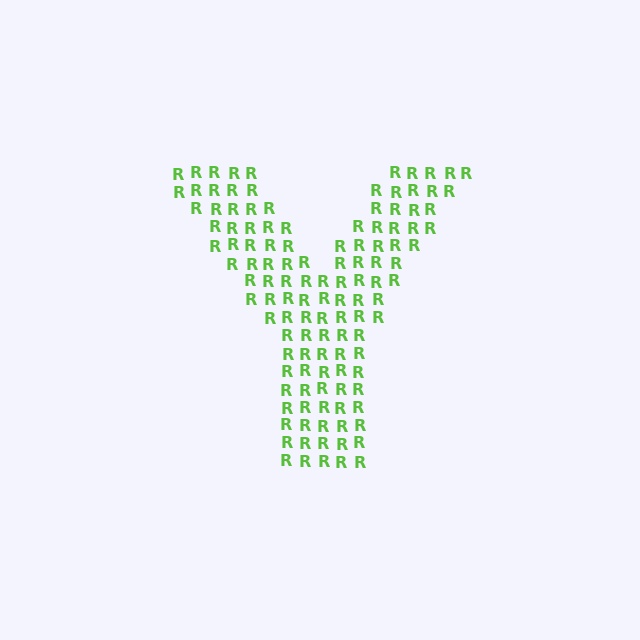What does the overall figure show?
The overall figure shows the letter Y.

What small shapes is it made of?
It is made of small letter R's.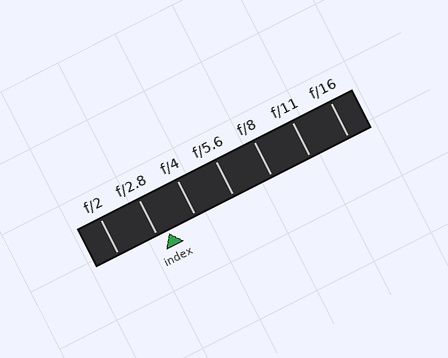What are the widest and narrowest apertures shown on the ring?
The widest aperture shown is f/2 and the narrowest is f/16.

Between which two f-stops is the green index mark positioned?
The index mark is between f/2.8 and f/4.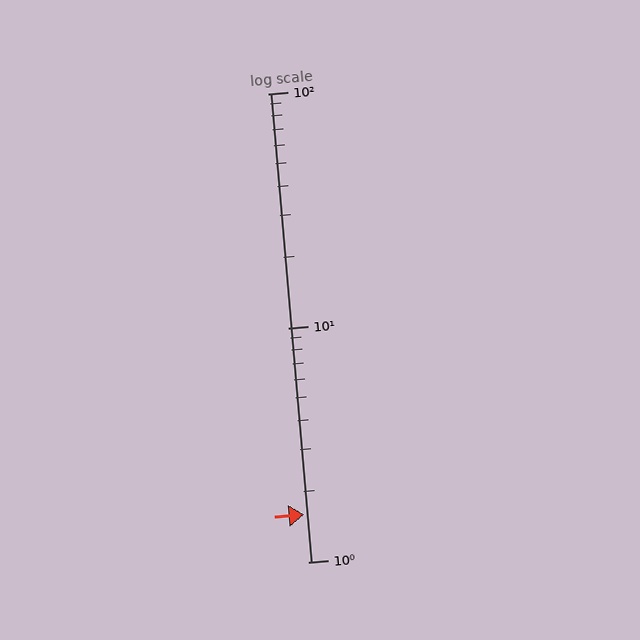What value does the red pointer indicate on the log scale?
The pointer indicates approximately 1.6.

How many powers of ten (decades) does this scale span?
The scale spans 2 decades, from 1 to 100.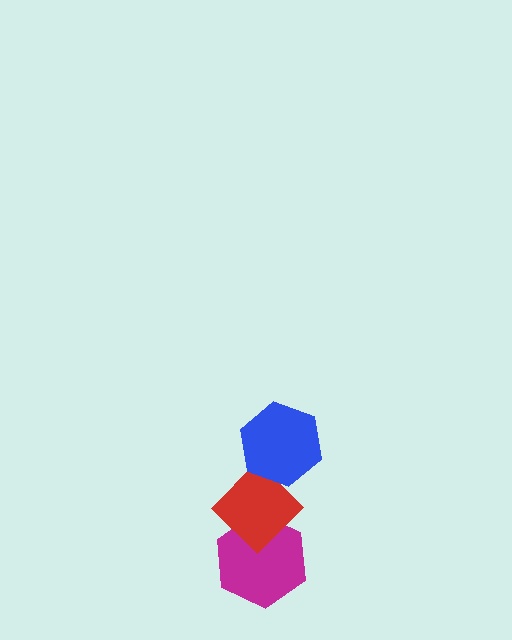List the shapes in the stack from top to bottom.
From top to bottom: the blue hexagon, the red diamond, the magenta hexagon.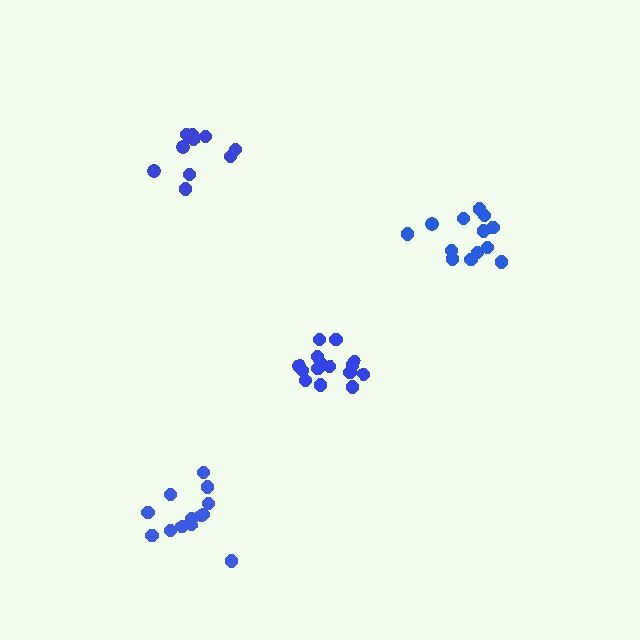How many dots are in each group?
Group 1: 13 dots, Group 2: 10 dots, Group 3: 13 dots, Group 4: 15 dots (51 total).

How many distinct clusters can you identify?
There are 4 distinct clusters.